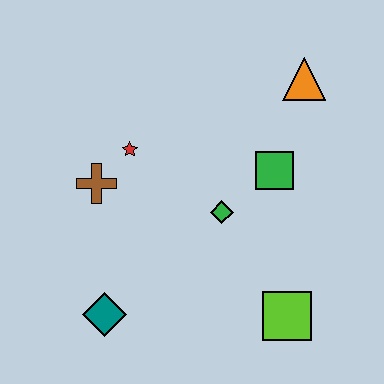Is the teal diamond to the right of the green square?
No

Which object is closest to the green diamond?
The green square is closest to the green diamond.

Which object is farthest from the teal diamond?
The orange triangle is farthest from the teal diamond.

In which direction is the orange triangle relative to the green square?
The orange triangle is above the green square.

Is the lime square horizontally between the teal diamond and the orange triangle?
Yes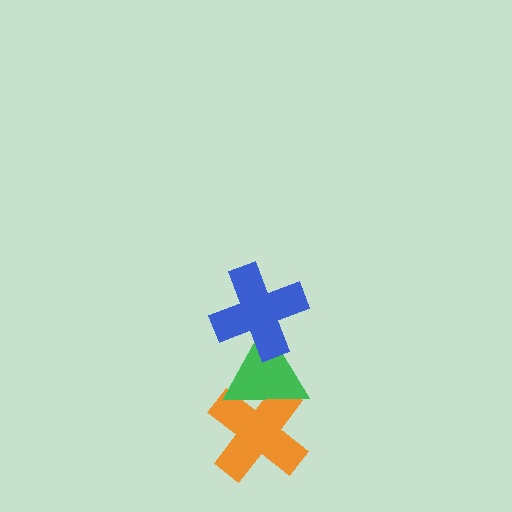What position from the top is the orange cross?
The orange cross is 3rd from the top.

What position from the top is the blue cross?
The blue cross is 1st from the top.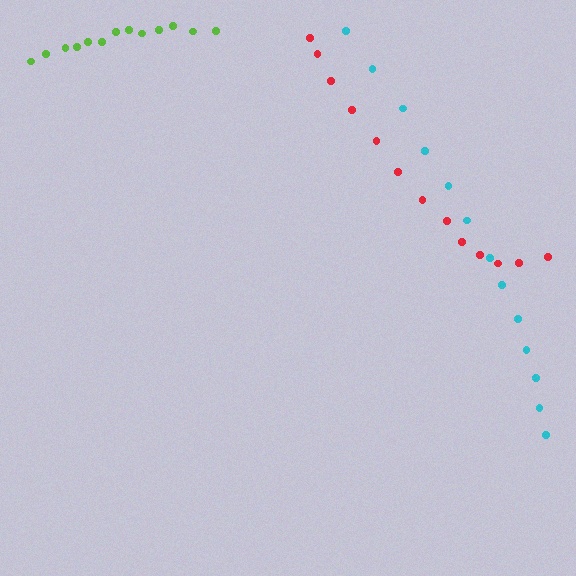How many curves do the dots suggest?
There are 3 distinct paths.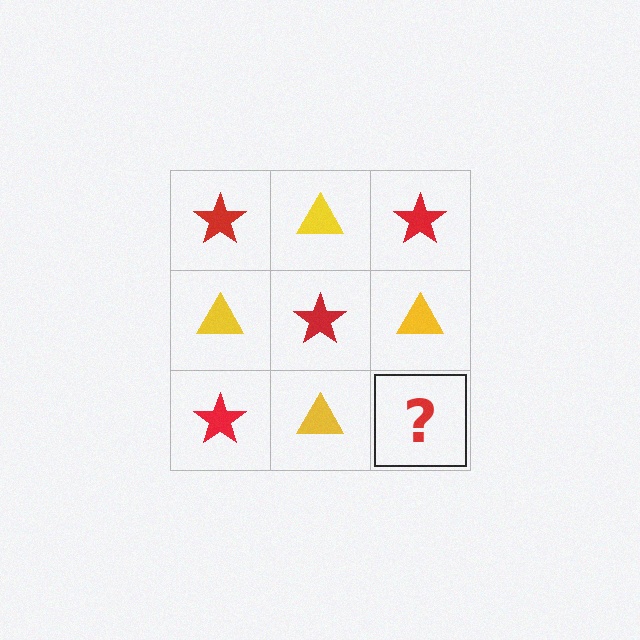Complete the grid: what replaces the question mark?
The question mark should be replaced with a red star.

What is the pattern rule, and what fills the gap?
The rule is that it alternates red star and yellow triangle in a checkerboard pattern. The gap should be filled with a red star.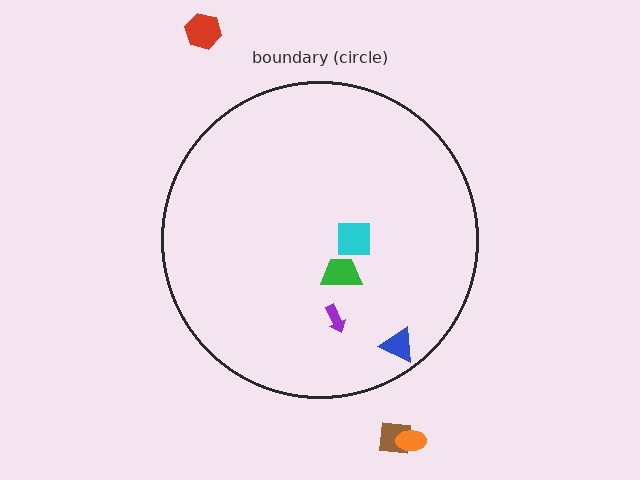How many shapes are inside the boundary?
4 inside, 3 outside.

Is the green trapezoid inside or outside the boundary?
Inside.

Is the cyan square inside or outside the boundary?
Inside.